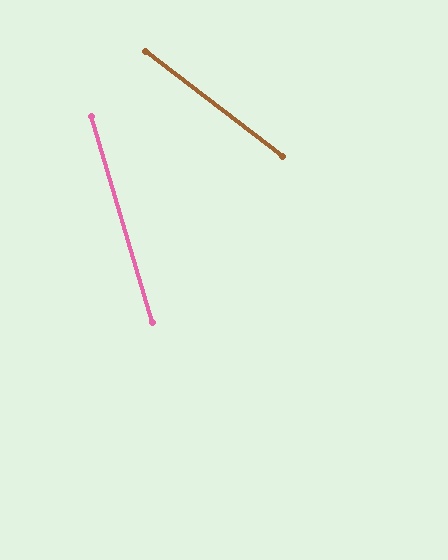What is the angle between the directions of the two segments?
Approximately 36 degrees.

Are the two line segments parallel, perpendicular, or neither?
Neither parallel nor perpendicular — they differ by about 36°.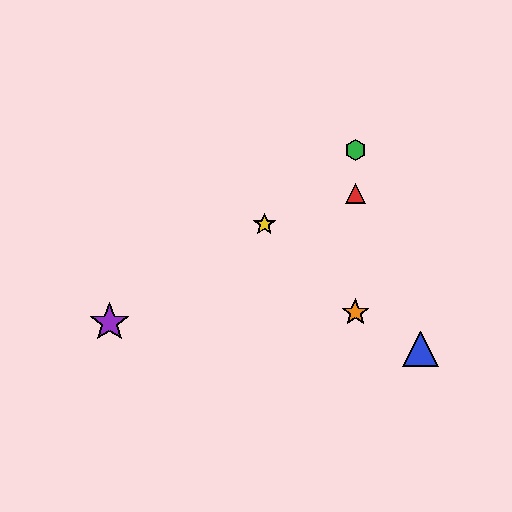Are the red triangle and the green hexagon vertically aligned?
Yes, both are at x≈355.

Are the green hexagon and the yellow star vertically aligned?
No, the green hexagon is at x≈355 and the yellow star is at x≈264.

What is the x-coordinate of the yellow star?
The yellow star is at x≈264.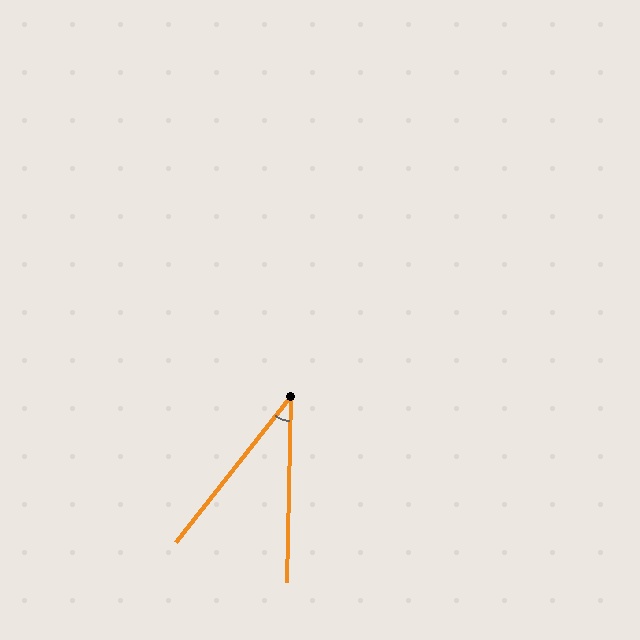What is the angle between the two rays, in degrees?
Approximately 37 degrees.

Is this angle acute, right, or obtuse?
It is acute.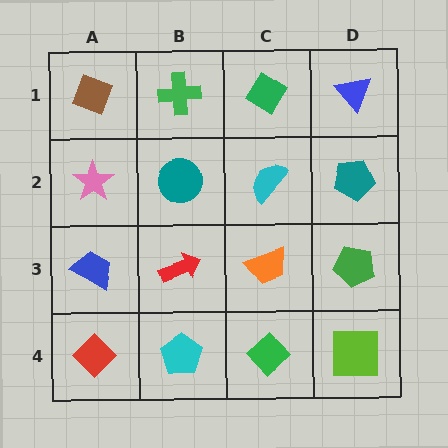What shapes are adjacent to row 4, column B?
A red arrow (row 3, column B), a red diamond (row 4, column A), a green diamond (row 4, column C).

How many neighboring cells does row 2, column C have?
4.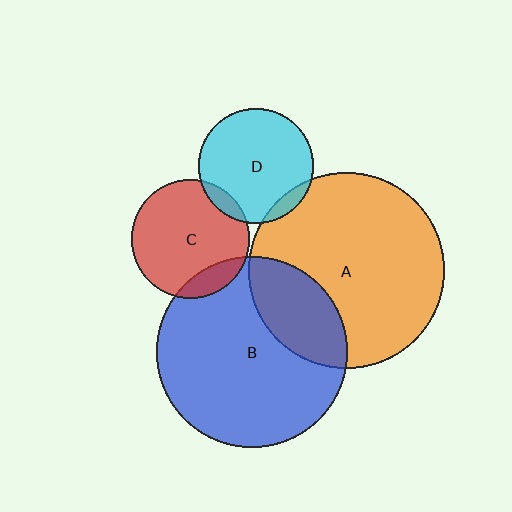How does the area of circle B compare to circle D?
Approximately 2.7 times.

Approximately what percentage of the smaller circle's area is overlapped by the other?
Approximately 10%.